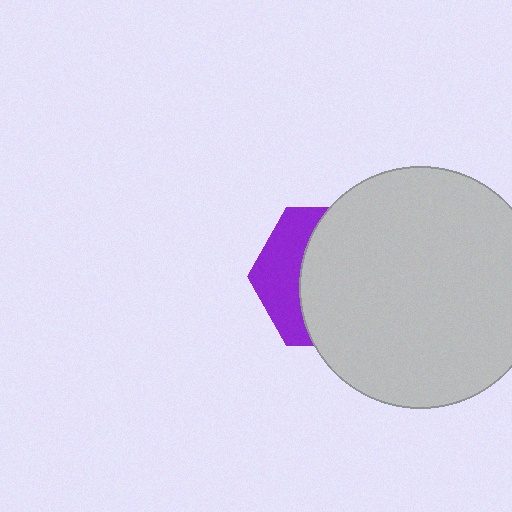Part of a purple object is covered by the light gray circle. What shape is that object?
It is a hexagon.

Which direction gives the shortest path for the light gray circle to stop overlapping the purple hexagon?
Moving right gives the shortest separation.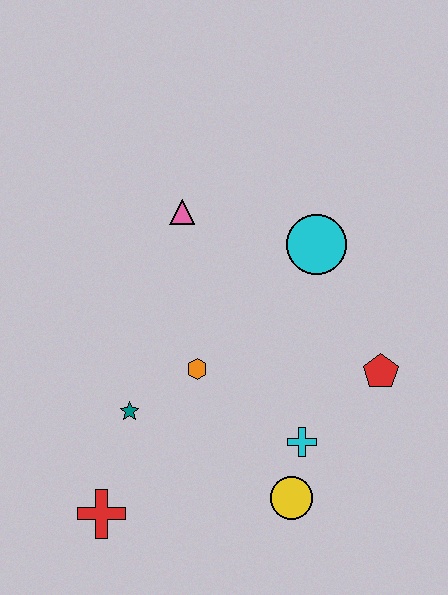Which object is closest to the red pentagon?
The cyan cross is closest to the red pentagon.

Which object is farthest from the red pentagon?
The red cross is farthest from the red pentagon.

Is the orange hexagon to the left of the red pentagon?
Yes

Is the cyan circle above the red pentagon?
Yes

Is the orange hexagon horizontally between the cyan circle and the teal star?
Yes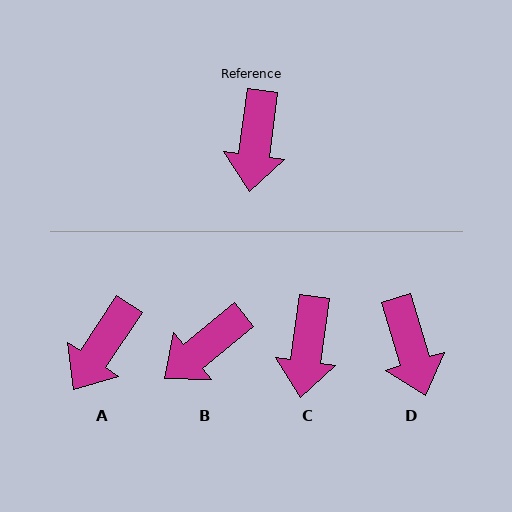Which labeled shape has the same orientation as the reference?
C.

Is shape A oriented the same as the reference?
No, it is off by about 26 degrees.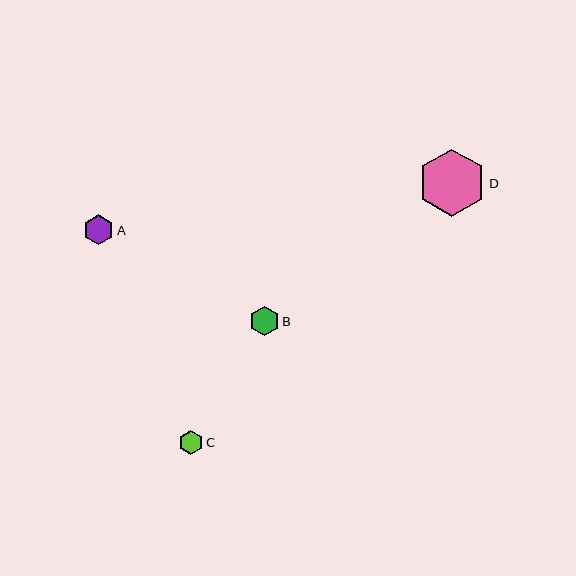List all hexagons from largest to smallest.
From largest to smallest: D, A, B, C.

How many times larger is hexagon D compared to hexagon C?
Hexagon D is approximately 2.7 times the size of hexagon C.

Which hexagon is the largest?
Hexagon D is the largest with a size of approximately 67 pixels.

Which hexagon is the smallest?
Hexagon C is the smallest with a size of approximately 25 pixels.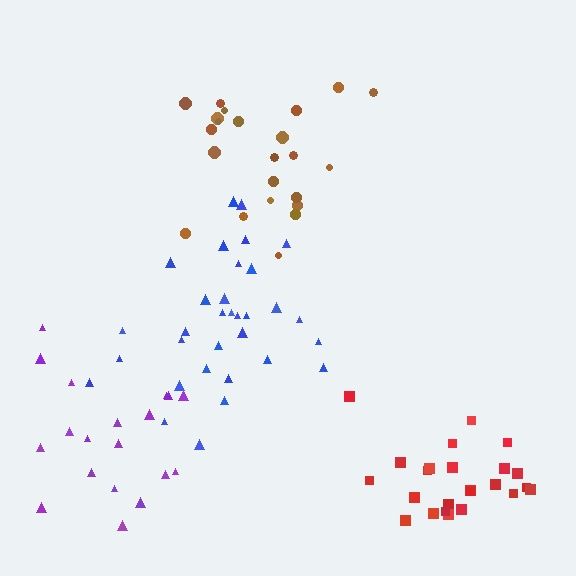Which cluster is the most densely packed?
Red.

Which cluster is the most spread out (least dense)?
Purple.